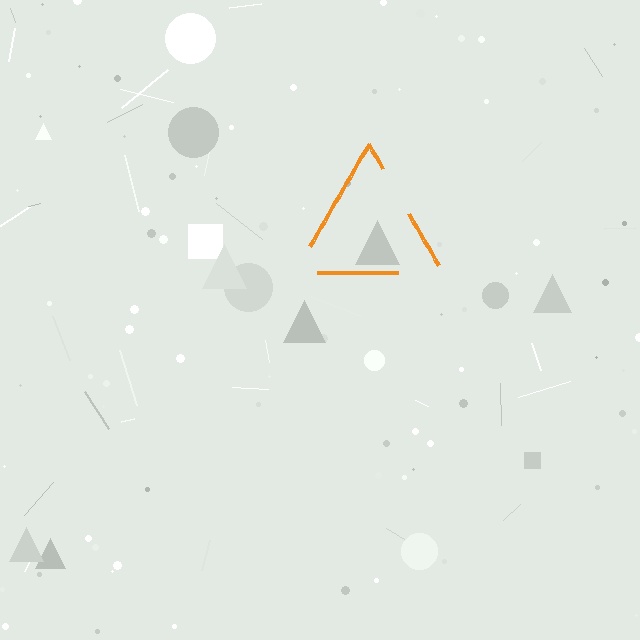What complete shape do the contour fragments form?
The contour fragments form a triangle.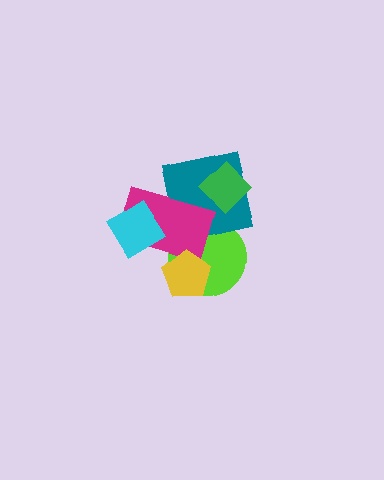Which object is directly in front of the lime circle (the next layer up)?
The teal square is directly in front of the lime circle.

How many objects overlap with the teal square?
3 objects overlap with the teal square.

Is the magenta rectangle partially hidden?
Yes, it is partially covered by another shape.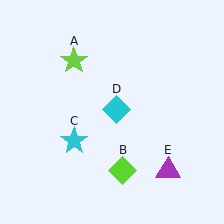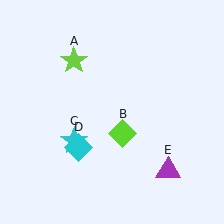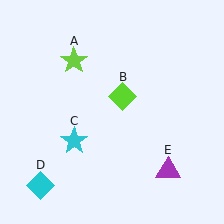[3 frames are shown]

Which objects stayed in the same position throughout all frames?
Lime star (object A) and cyan star (object C) and purple triangle (object E) remained stationary.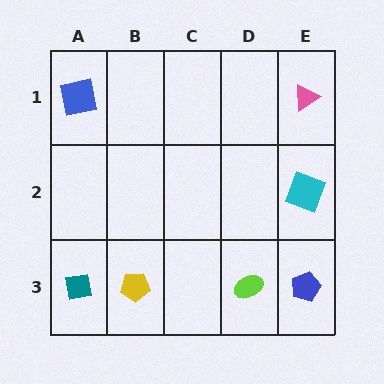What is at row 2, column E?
A cyan square.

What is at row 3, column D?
A lime ellipse.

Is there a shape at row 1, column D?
No, that cell is empty.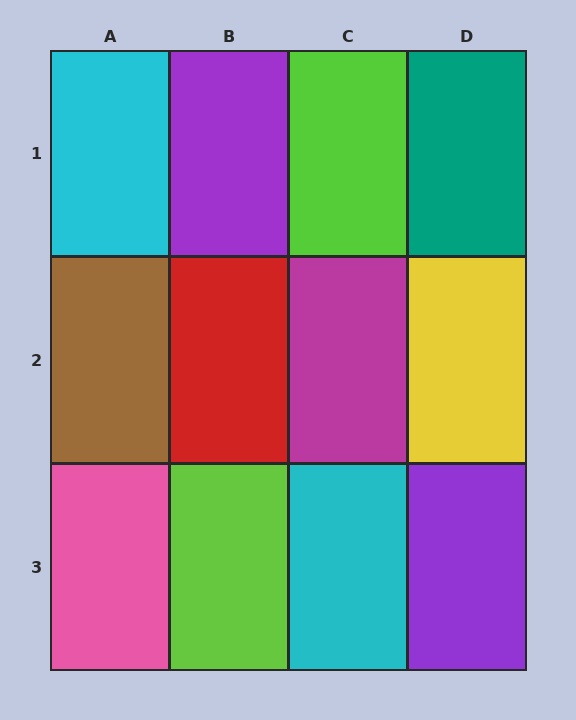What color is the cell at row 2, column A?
Brown.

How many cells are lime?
2 cells are lime.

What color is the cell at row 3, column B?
Lime.